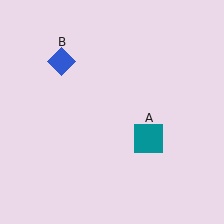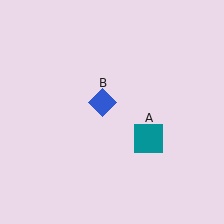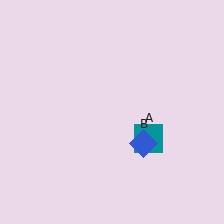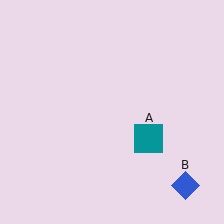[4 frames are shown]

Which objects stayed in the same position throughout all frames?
Teal square (object A) remained stationary.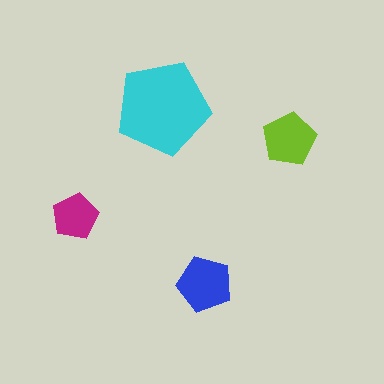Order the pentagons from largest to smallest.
the cyan one, the blue one, the lime one, the magenta one.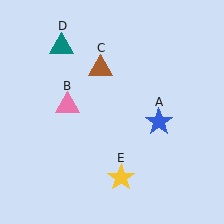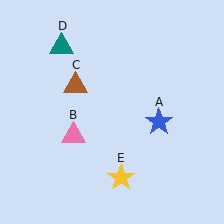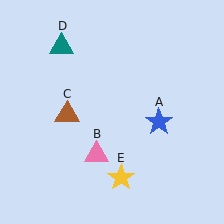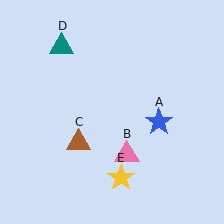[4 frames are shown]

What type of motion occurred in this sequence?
The pink triangle (object B), brown triangle (object C) rotated counterclockwise around the center of the scene.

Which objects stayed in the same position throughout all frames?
Blue star (object A) and teal triangle (object D) and yellow star (object E) remained stationary.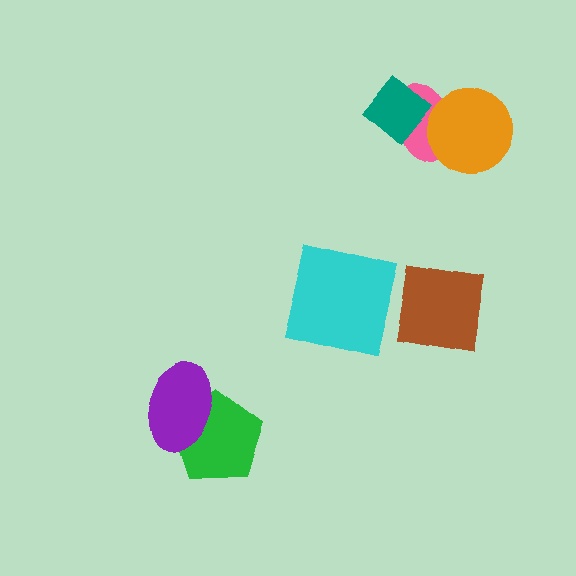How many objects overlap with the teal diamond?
1 object overlaps with the teal diamond.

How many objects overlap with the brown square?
0 objects overlap with the brown square.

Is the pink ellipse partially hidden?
Yes, it is partially covered by another shape.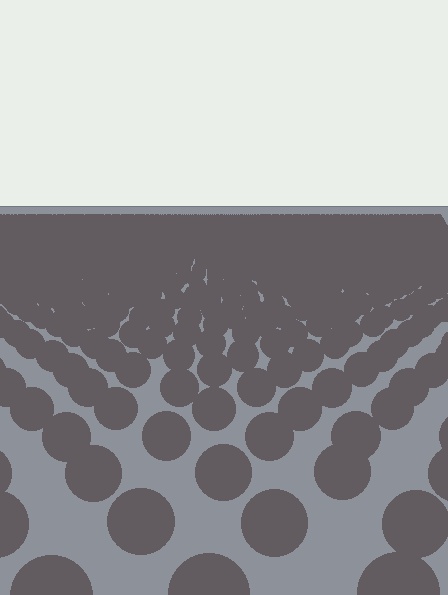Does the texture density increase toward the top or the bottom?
Density increases toward the top.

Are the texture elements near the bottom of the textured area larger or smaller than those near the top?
Larger. Near the bottom, elements are closer to the viewer and appear at a bigger on-screen size.